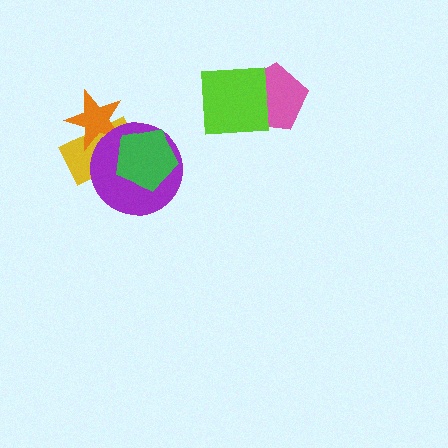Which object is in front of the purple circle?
The green pentagon is in front of the purple circle.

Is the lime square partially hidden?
No, no other shape covers it.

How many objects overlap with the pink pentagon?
1 object overlaps with the pink pentagon.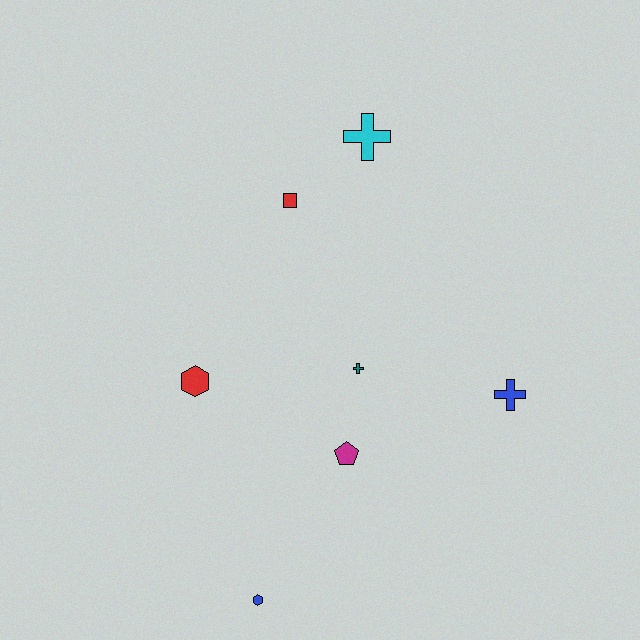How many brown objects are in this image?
There are no brown objects.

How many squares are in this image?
There is 1 square.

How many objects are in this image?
There are 7 objects.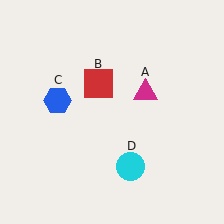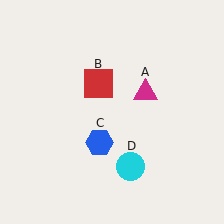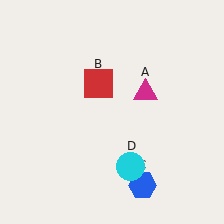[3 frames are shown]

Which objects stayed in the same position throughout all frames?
Magenta triangle (object A) and red square (object B) and cyan circle (object D) remained stationary.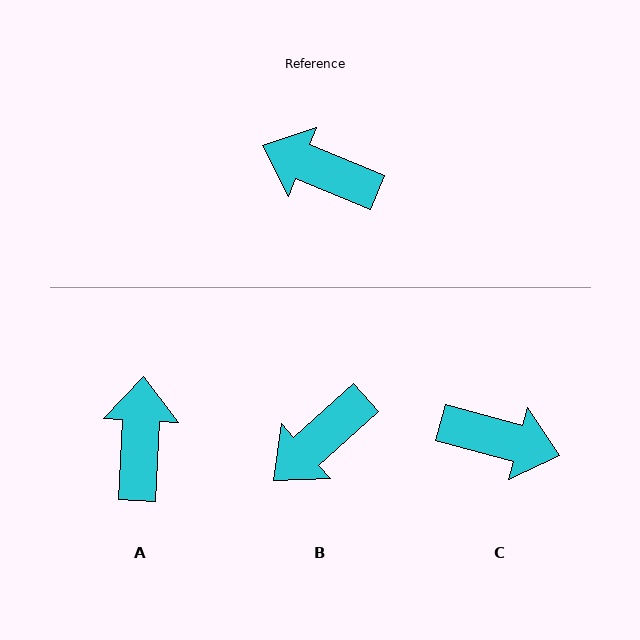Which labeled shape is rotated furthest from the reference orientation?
C, about 173 degrees away.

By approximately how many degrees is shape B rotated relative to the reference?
Approximately 64 degrees counter-clockwise.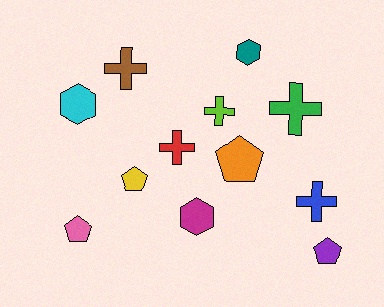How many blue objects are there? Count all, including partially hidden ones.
There is 1 blue object.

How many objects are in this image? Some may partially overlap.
There are 12 objects.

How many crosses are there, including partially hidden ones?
There are 5 crosses.